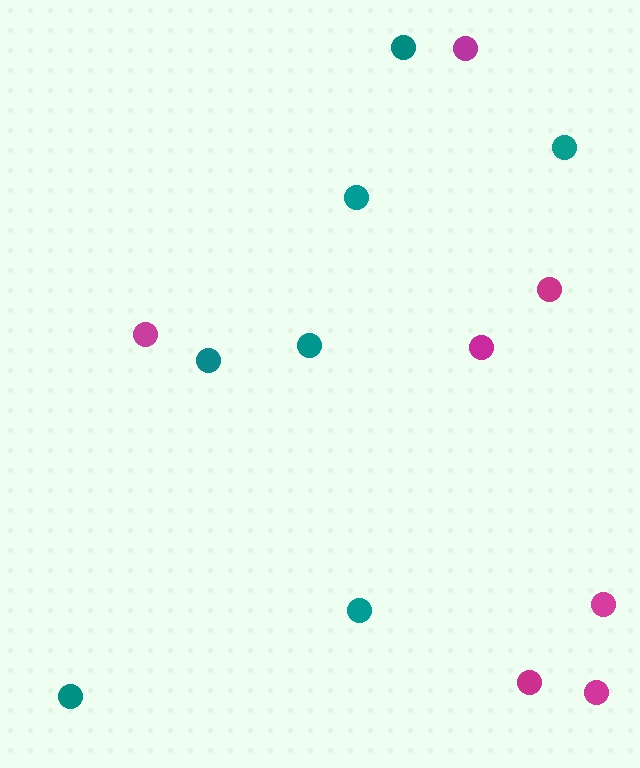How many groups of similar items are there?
There are 2 groups: one group of teal circles (7) and one group of magenta circles (7).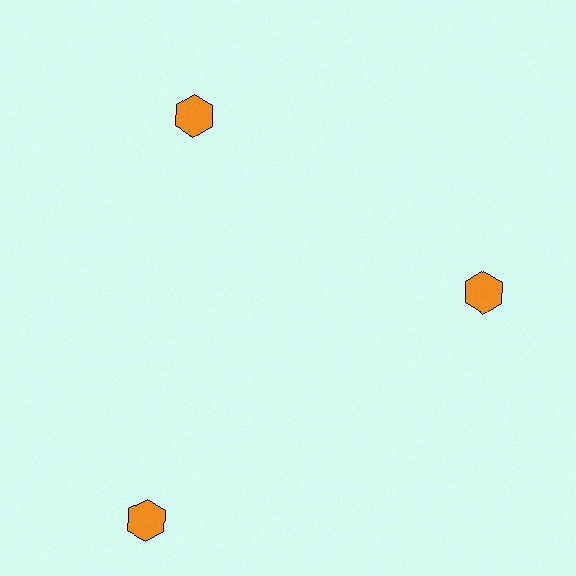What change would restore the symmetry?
The symmetry would be restored by moving it inward, back onto the ring so that all 3 hexagons sit at equal angles and equal distance from the center.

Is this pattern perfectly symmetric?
No. The 3 orange hexagons are arranged in a ring, but one element near the 7 o'clock position is pushed outward from the center, breaking the 3-fold rotational symmetry.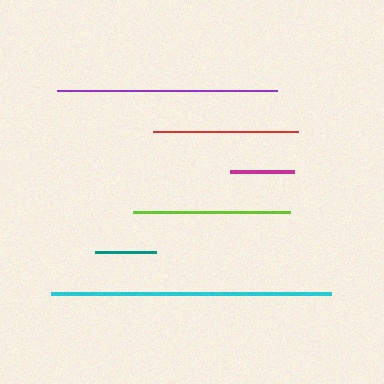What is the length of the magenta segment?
The magenta segment is approximately 64 pixels long.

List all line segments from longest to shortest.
From longest to shortest: cyan, purple, lime, red, magenta, teal.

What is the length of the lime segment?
The lime segment is approximately 157 pixels long.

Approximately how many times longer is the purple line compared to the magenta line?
The purple line is approximately 3.4 times the length of the magenta line.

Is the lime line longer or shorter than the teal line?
The lime line is longer than the teal line.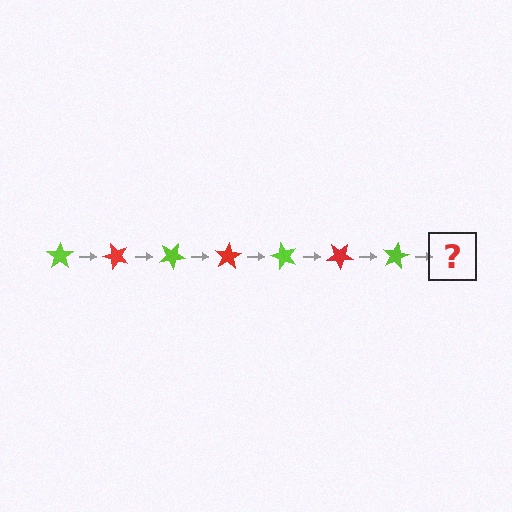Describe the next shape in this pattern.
It should be a red star, rotated 350 degrees from the start.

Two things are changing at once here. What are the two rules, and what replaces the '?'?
The two rules are that it rotates 50 degrees each step and the color cycles through lime and red. The '?' should be a red star, rotated 350 degrees from the start.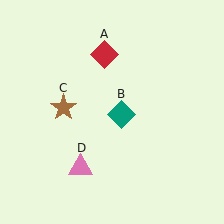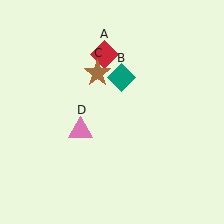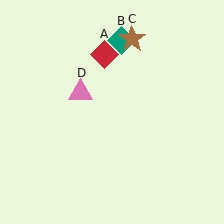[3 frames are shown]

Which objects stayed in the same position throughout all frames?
Red diamond (object A) remained stationary.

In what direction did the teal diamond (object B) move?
The teal diamond (object B) moved up.